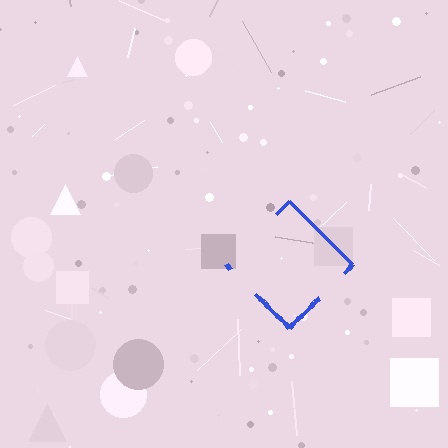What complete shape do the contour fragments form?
The contour fragments form a diamond.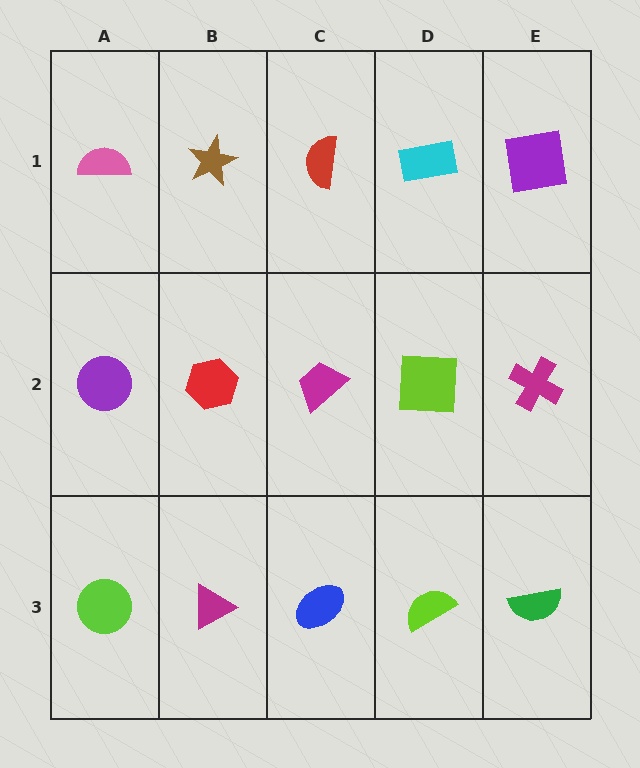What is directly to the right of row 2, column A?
A red hexagon.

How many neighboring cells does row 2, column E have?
3.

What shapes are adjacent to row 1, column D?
A lime square (row 2, column D), a red semicircle (row 1, column C), a purple square (row 1, column E).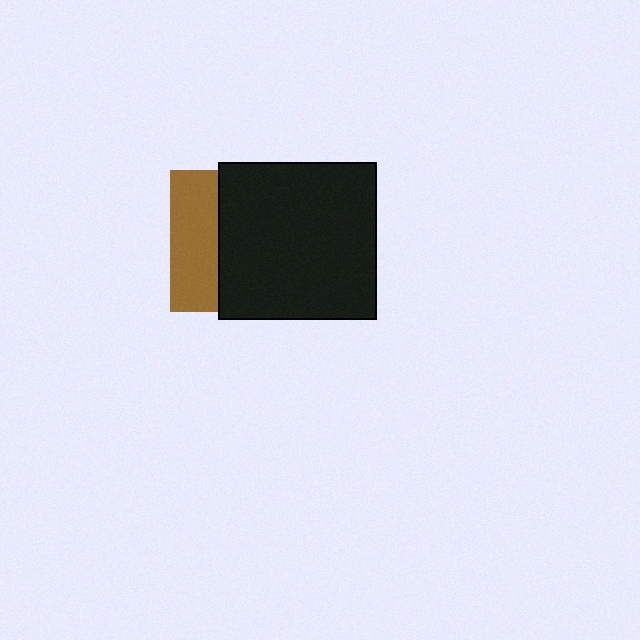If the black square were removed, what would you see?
You would see the complete brown square.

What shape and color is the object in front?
The object in front is a black square.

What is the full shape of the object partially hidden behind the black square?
The partially hidden object is a brown square.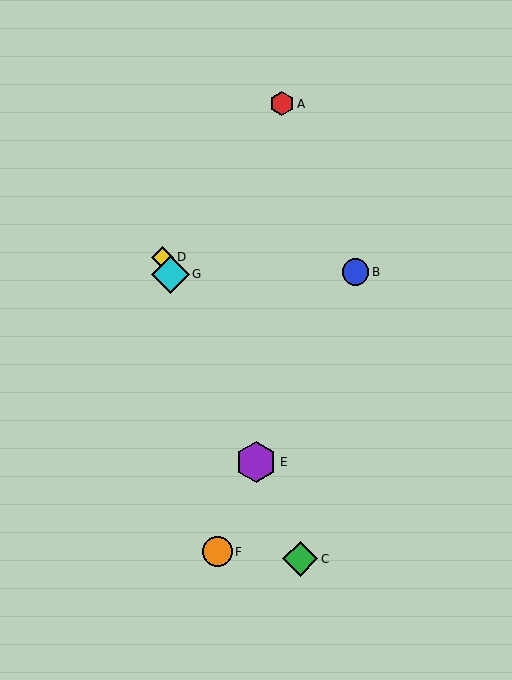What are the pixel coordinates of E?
Object E is at (256, 462).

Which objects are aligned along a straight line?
Objects C, D, E, G are aligned along a straight line.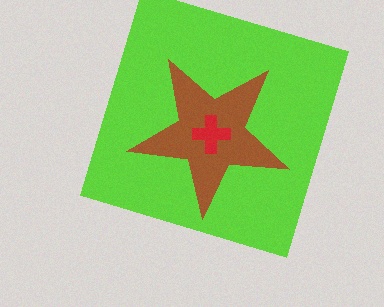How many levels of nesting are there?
3.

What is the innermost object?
The red cross.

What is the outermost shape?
The lime square.